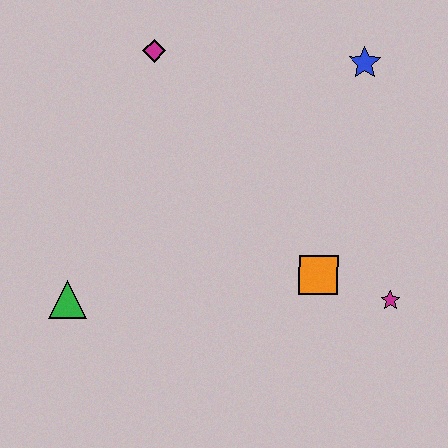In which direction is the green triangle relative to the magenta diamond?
The green triangle is below the magenta diamond.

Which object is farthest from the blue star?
The green triangle is farthest from the blue star.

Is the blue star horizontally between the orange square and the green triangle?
No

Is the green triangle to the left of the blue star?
Yes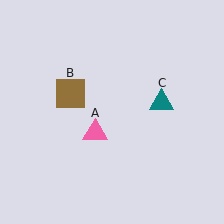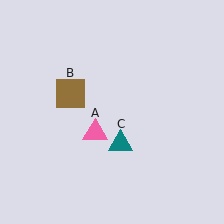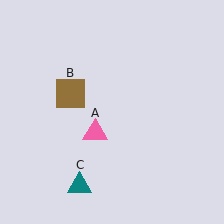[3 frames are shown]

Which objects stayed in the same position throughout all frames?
Pink triangle (object A) and brown square (object B) remained stationary.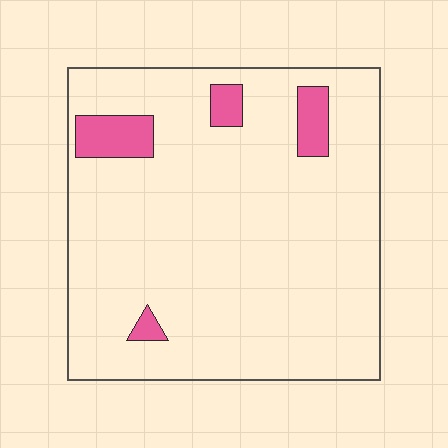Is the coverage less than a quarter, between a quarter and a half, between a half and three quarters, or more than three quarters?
Less than a quarter.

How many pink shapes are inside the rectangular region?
4.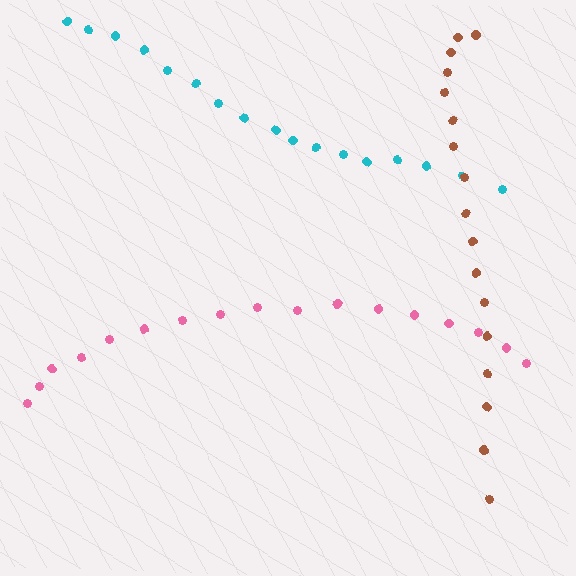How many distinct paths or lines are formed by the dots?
There are 3 distinct paths.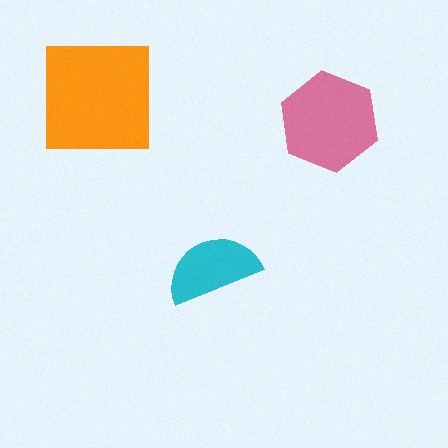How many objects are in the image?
There are 3 objects in the image.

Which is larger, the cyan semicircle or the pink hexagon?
The pink hexagon.